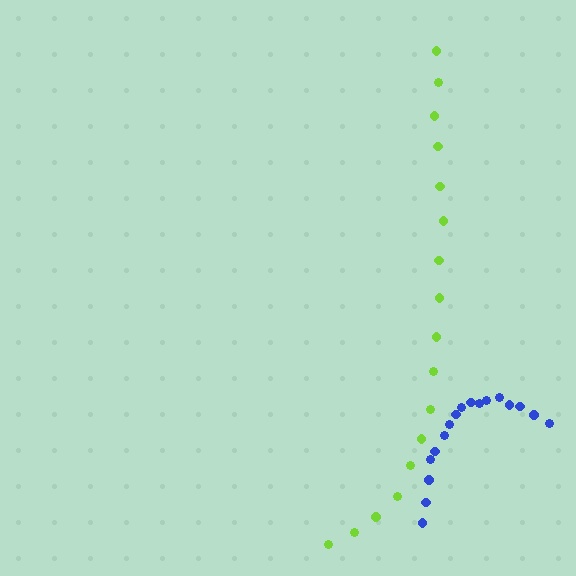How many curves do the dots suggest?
There are 2 distinct paths.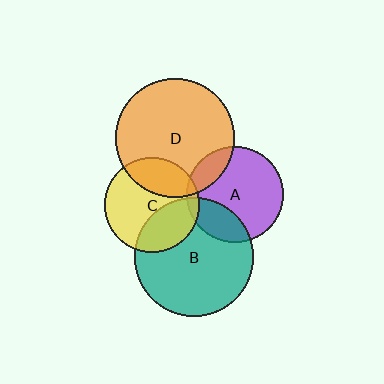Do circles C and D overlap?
Yes.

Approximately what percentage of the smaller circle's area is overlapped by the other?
Approximately 30%.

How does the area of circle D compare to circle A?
Approximately 1.5 times.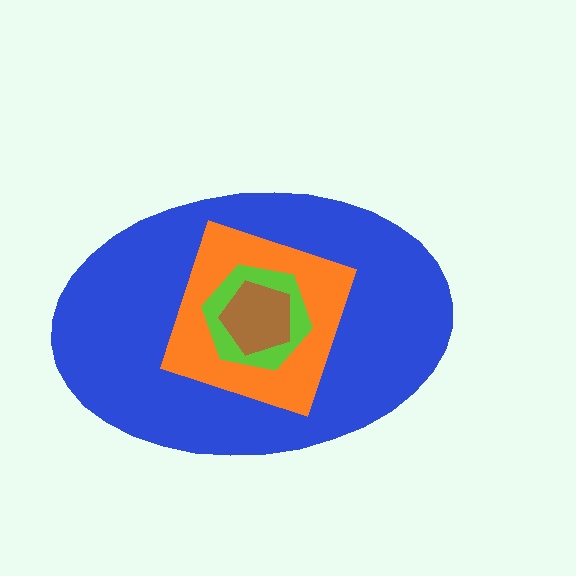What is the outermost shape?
The blue ellipse.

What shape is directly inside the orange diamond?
The lime hexagon.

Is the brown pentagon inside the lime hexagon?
Yes.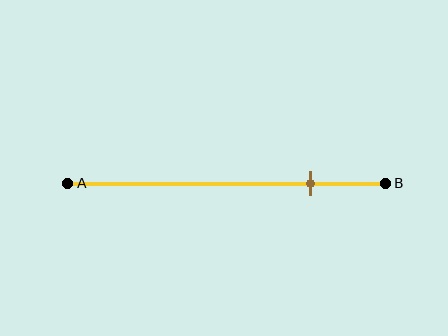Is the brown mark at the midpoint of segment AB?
No, the mark is at about 75% from A, not at the 50% midpoint.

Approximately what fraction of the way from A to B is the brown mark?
The brown mark is approximately 75% of the way from A to B.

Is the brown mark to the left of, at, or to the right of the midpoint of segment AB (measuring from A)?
The brown mark is to the right of the midpoint of segment AB.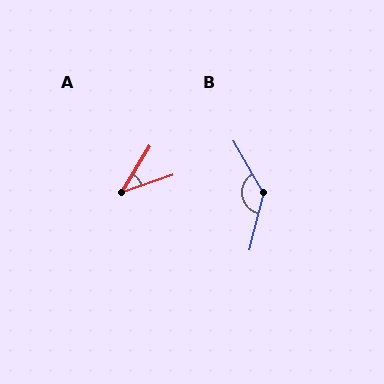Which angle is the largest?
B, at approximately 137 degrees.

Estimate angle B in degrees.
Approximately 137 degrees.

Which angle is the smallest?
A, at approximately 39 degrees.